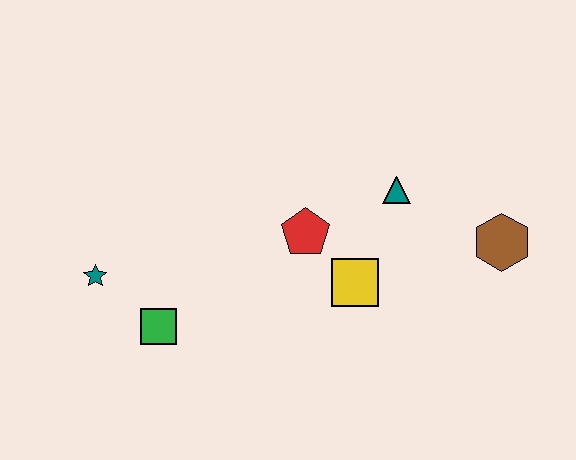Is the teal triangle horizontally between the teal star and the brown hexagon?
Yes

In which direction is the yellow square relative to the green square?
The yellow square is to the right of the green square.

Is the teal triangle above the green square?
Yes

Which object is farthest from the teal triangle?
The teal star is farthest from the teal triangle.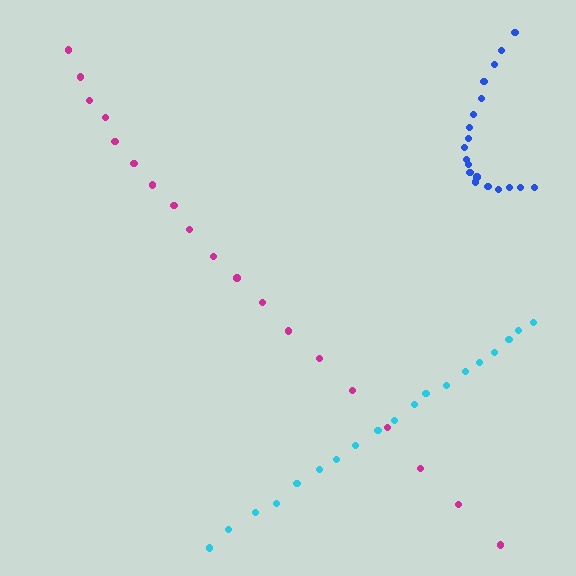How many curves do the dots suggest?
There are 3 distinct paths.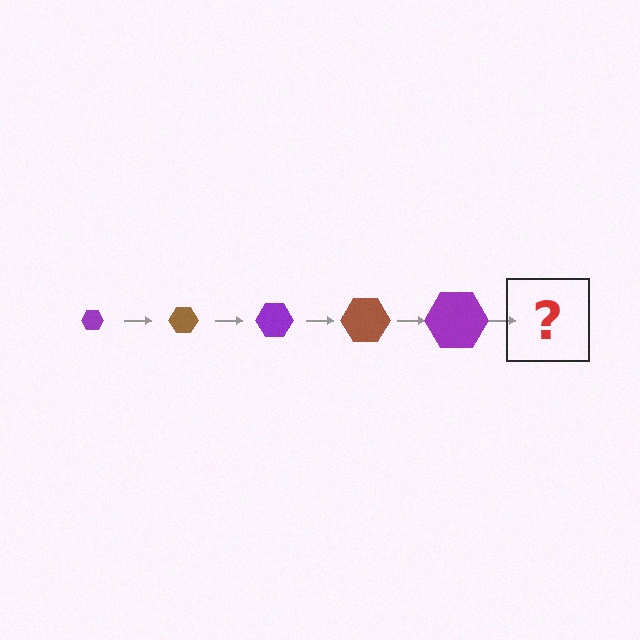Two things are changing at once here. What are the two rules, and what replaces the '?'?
The two rules are that the hexagon grows larger each step and the color cycles through purple and brown. The '?' should be a brown hexagon, larger than the previous one.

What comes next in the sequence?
The next element should be a brown hexagon, larger than the previous one.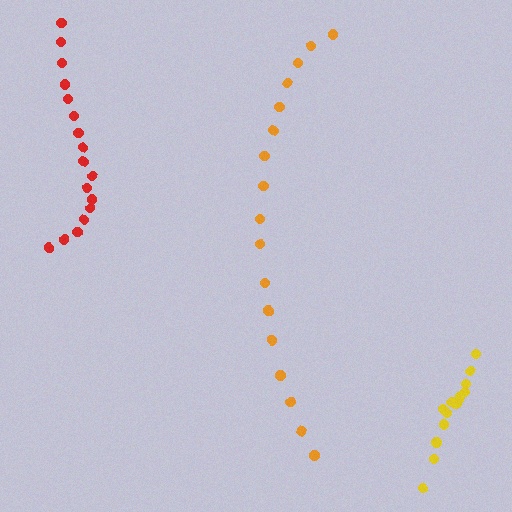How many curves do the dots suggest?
There are 3 distinct paths.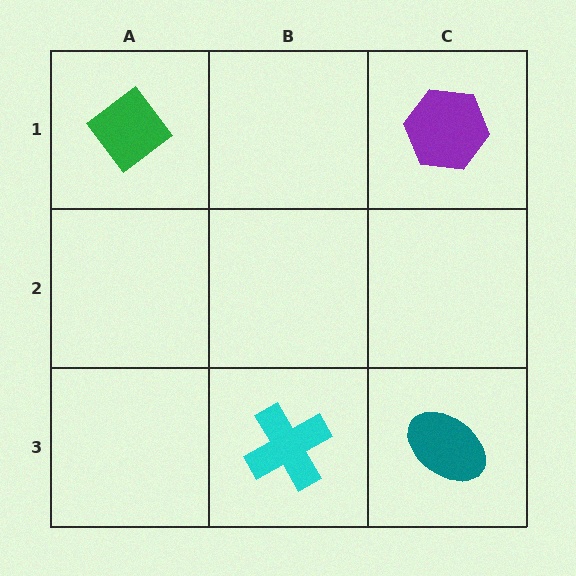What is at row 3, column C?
A teal ellipse.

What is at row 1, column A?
A green diamond.